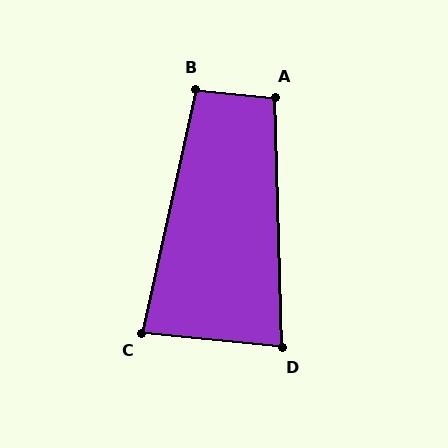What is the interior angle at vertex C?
Approximately 83 degrees (acute).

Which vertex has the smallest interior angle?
D, at approximately 83 degrees.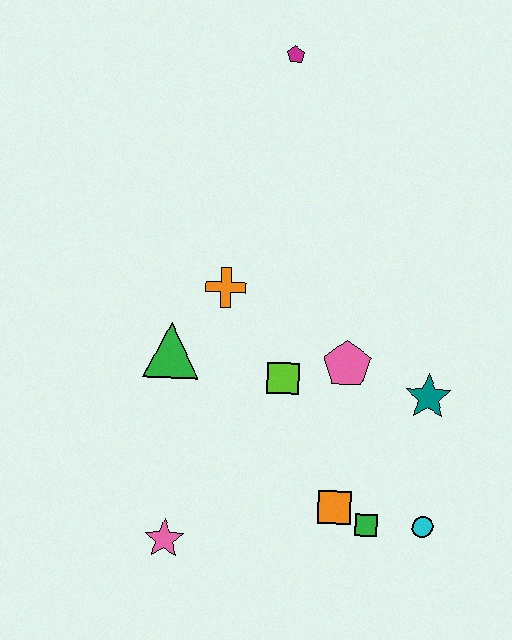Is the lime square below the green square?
No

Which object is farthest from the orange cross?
The cyan circle is farthest from the orange cross.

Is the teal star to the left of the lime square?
No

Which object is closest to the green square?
The orange square is closest to the green square.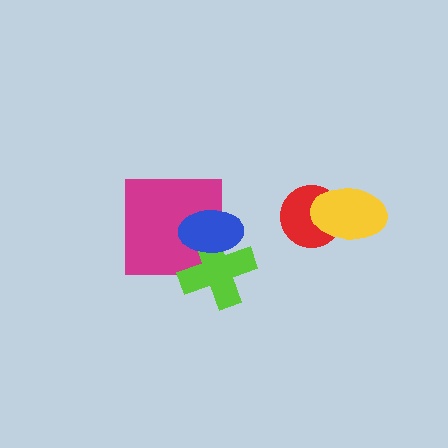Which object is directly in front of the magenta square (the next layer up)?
The lime cross is directly in front of the magenta square.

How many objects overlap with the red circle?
1 object overlaps with the red circle.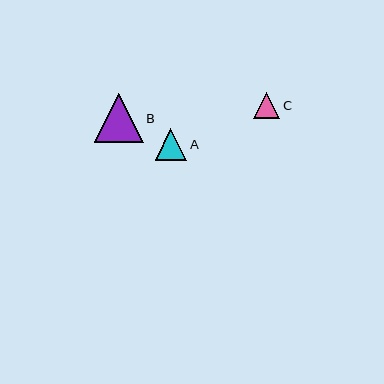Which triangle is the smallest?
Triangle C is the smallest with a size of approximately 26 pixels.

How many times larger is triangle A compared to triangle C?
Triangle A is approximately 1.2 times the size of triangle C.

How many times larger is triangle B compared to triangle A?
Triangle B is approximately 1.5 times the size of triangle A.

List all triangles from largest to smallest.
From largest to smallest: B, A, C.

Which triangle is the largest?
Triangle B is the largest with a size of approximately 48 pixels.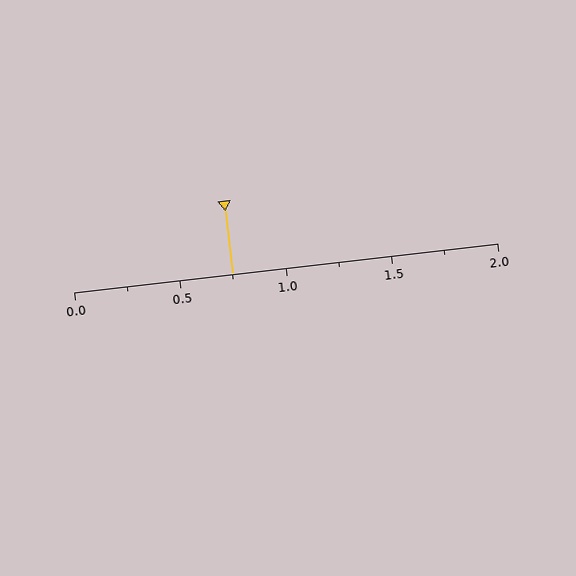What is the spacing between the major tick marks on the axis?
The major ticks are spaced 0.5 apart.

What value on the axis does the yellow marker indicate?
The marker indicates approximately 0.75.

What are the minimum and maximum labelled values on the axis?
The axis runs from 0.0 to 2.0.